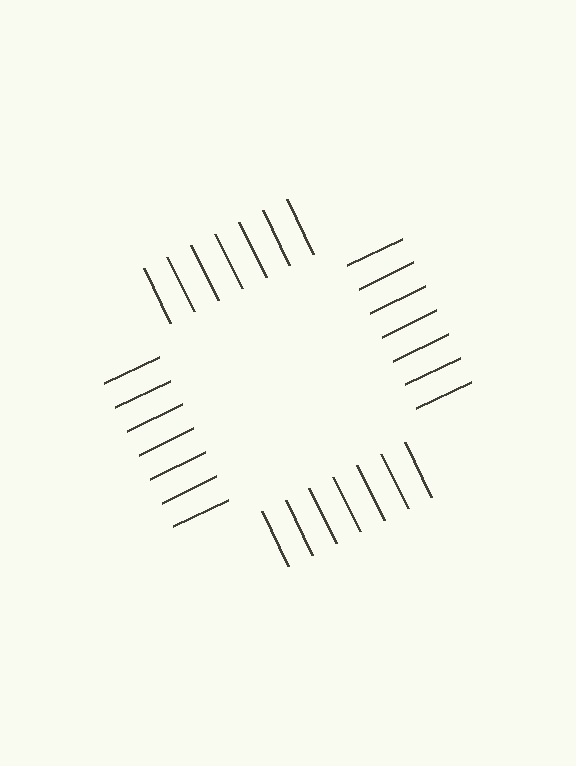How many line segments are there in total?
28 — 7 along each of the 4 edges.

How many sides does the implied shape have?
4 sides — the line-ends trace a square.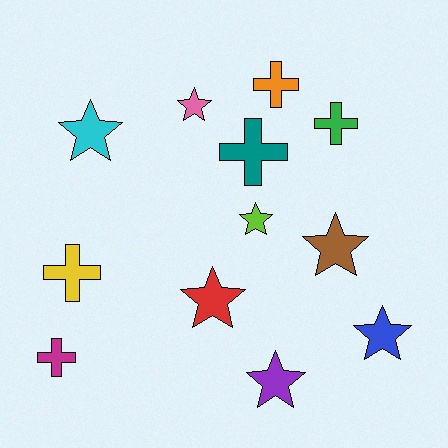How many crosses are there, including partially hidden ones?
There are 5 crosses.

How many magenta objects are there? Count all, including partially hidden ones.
There is 1 magenta object.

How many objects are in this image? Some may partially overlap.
There are 12 objects.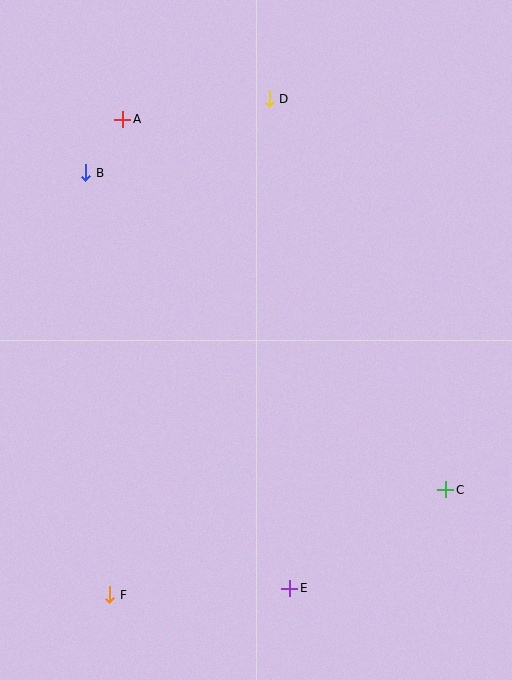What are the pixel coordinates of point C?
Point C is at (446, 490).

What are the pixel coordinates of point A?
Point A is at (123, 119).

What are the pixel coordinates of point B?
Point B is at (85, 173).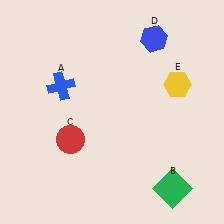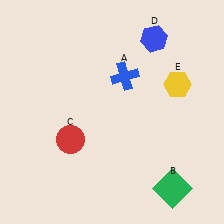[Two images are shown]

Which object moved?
The blue cross (A) moved right.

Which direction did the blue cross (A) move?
The blue cross (A) moved right.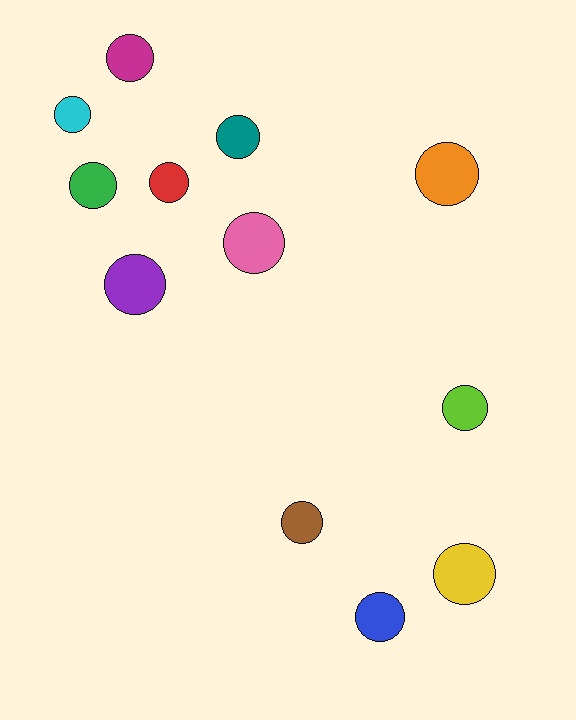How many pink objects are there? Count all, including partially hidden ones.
There is 1 pink object.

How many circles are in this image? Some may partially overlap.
There are 12 circles.